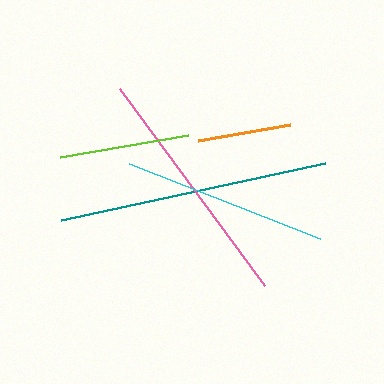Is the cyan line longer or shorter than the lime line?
The cyan line is longer than the lime line.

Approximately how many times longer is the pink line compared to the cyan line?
The pink line is approximately 1.2 times the length of the cyan line.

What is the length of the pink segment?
The pink segment is approximately 245 pixels long.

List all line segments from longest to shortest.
From longest to shortest: teal, pink, cyan, lime, orange.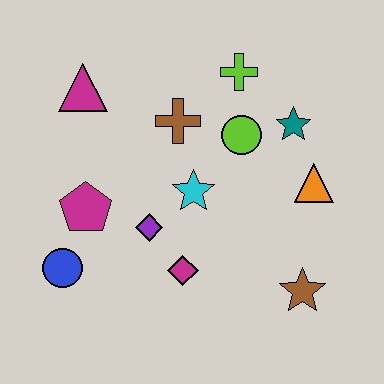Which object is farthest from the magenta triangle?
The brown star is farthest from the magenta triangle.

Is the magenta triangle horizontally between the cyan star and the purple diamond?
No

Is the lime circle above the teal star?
No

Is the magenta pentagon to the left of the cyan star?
Yes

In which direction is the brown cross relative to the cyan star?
The brown cross is above the cyan star.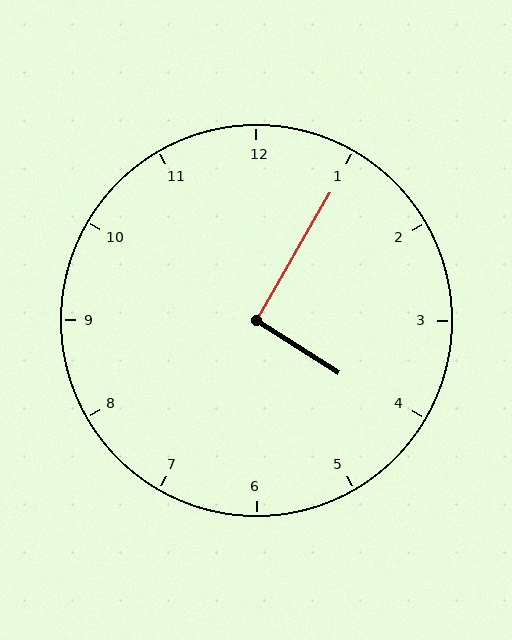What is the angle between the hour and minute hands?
Approximately 92 degrees.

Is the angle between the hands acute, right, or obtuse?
It is right.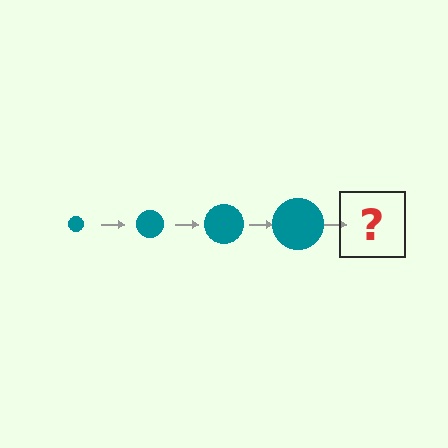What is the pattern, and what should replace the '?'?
The pattern is that the circle gets progressively larger each step. The '?' should be a teal circle, larger than the previous one.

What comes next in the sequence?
The next element should be a teal circle, larger than the previous one.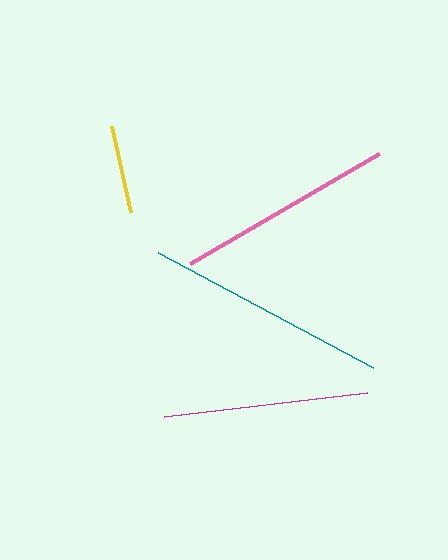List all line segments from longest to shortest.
From longest to shortest: teal, pink, magenta, yellow.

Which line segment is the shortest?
The yellow line is the shortest at approximately 88 pixels.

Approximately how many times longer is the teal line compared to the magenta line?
The teal line is approximately 1.2 times the length of the magenta line.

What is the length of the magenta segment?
The magenta segment is approximately 205 pixels long.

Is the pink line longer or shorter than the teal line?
The teal line is longer than the pink line.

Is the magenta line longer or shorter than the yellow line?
The magenta line is longer than the yellow line.